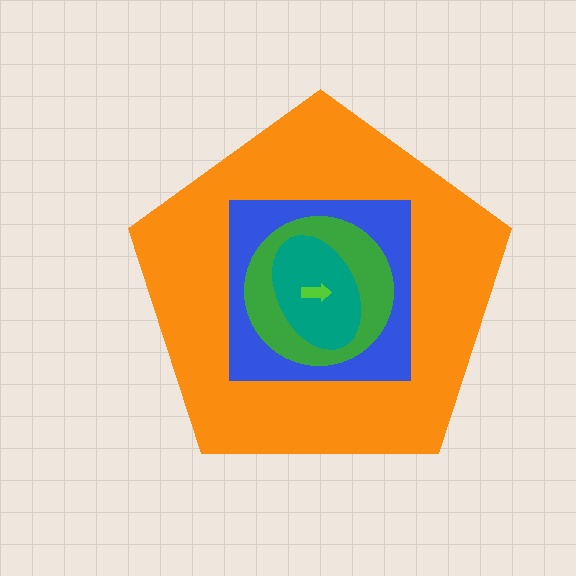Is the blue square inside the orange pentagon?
Yes.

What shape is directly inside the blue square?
The green circle.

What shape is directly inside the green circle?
The teal ellipse.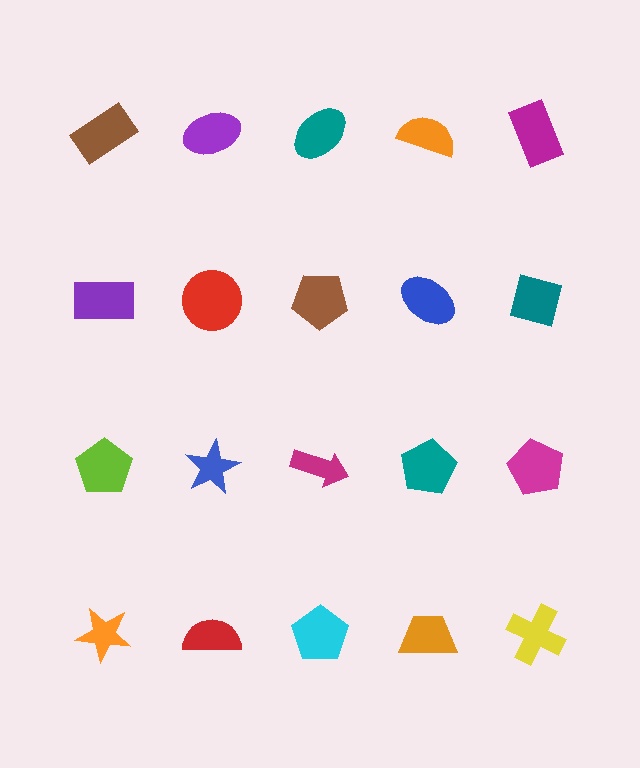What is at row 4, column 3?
A cyan pentagon.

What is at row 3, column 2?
A blue star.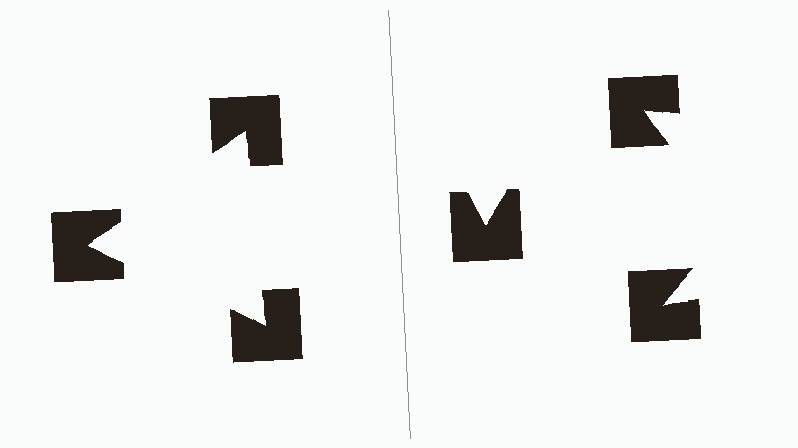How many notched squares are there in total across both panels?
6 — 3 on each side.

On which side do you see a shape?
An illusory triangle appears on the left side. On the right side the wedge cuts are rotated, so no coherent shape forms.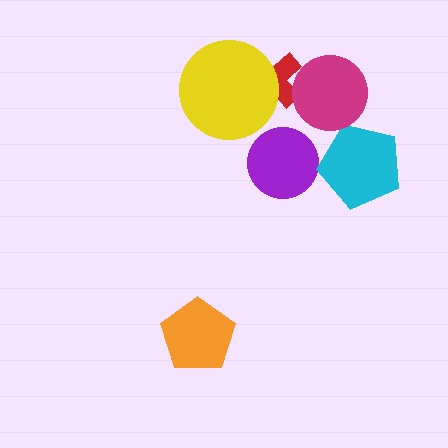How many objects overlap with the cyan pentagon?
0 objects overlap with the cyan pentagon.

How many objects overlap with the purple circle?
0 objects overlap with the purple circle.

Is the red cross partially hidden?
Yes, it is partially covered by another shape.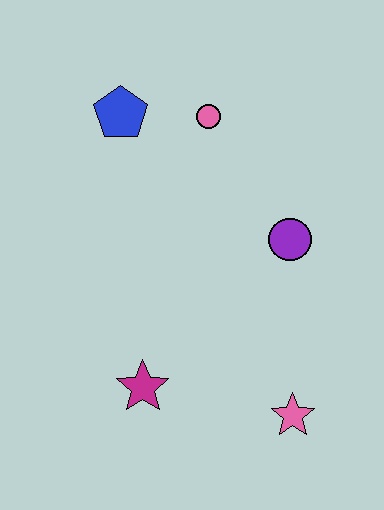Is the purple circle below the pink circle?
Yes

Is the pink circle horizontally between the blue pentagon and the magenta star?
No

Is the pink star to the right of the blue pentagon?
Yes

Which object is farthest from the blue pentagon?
The pink star is farthest from the blue pentagon.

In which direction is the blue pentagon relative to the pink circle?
The blue pentagon is to the left of the pink circle.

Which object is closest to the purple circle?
The pink circle is closest to the purple circle.